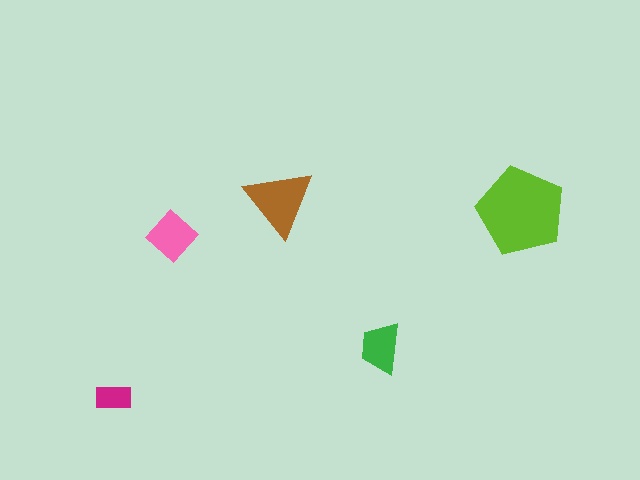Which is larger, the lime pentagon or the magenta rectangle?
The lime pentagon.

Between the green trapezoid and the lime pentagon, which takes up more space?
The lime pentagon.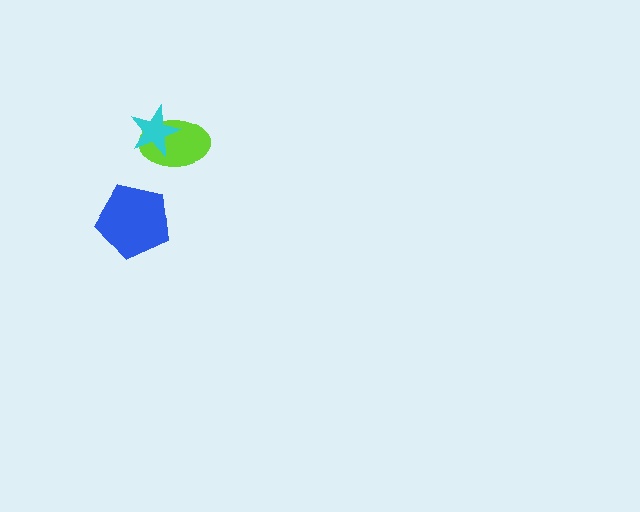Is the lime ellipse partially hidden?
Yes, it is partially covered by another shape.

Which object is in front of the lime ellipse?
The cyan star is in front of the lime ellipse.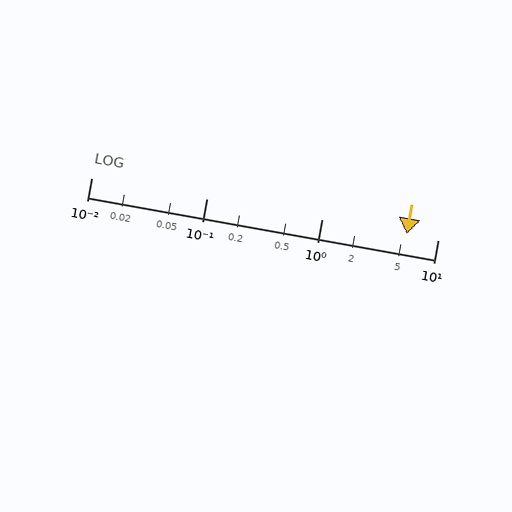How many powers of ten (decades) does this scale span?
The scale spans 3 decades, from 0.01 to 10.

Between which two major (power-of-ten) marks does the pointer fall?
The pointer is between 1 and 10.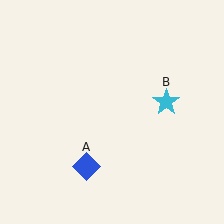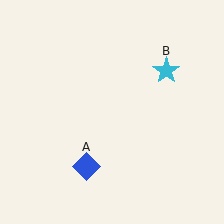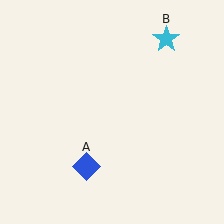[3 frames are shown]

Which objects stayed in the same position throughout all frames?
Blue diamond (object A) remained stationary.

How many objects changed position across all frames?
1 object changed position: cyan star (object B).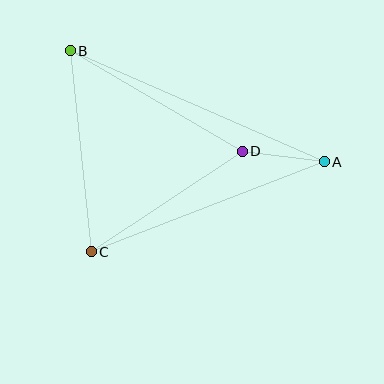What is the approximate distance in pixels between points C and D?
The distance between C and D is approximately 181 pixels.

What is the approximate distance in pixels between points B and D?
The distance between B and D is approximately 199 pixels.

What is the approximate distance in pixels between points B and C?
The distance between B and C is approximately 202 pixels.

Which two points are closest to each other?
Points A and D are closest to each other.